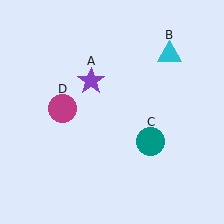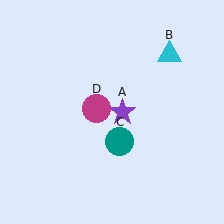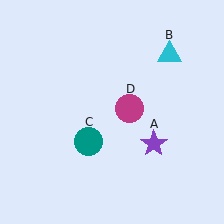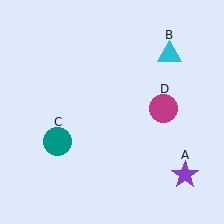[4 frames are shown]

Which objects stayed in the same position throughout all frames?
Cyan triangle (object B) remained stationary.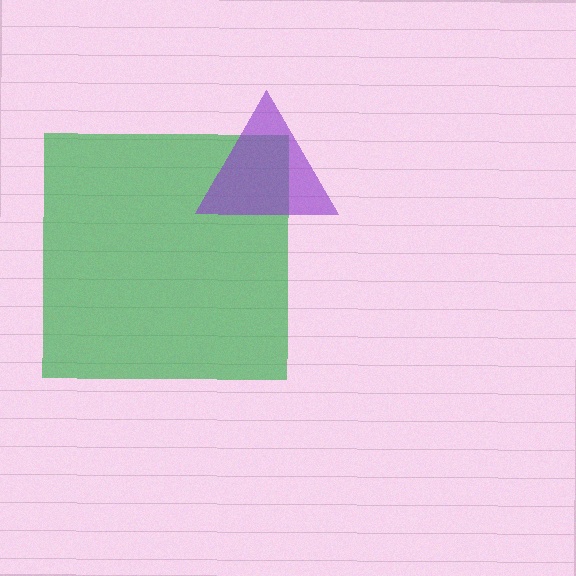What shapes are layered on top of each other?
The layered shapes are: a green square, a purple triangle.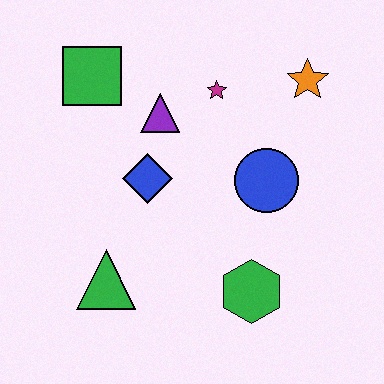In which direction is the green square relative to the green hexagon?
The green square is above the green hexagon.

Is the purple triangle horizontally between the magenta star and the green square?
Yes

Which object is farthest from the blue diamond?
The orange star is farthest from the blue diamond.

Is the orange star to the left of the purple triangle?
No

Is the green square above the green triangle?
Yes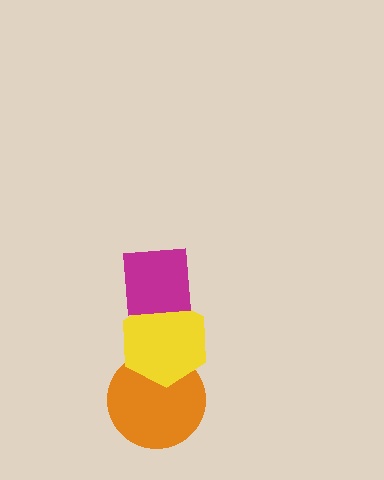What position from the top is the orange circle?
The orange circle is 3rd from the top.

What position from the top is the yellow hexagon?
The yellow hexagon is 2nd from the top.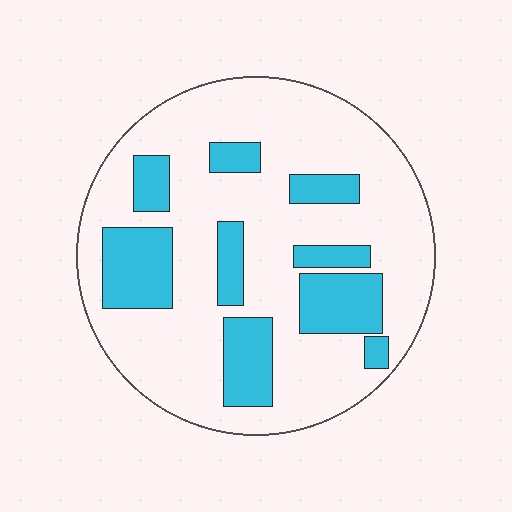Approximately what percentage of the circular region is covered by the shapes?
Approximately 25%.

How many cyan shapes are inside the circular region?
9.